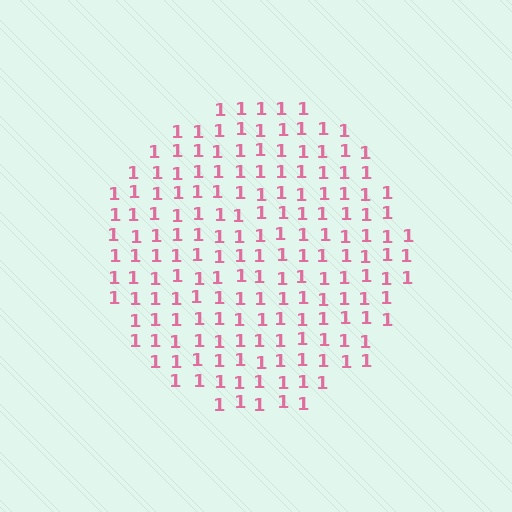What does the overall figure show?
The overall figure shows a circle.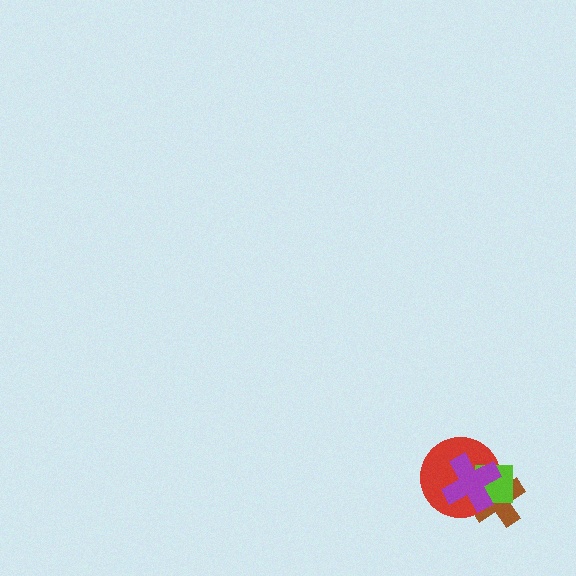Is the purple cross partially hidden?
No, no other shape covers it.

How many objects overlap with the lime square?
3 objects overlap with the lime square.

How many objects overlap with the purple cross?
3 objects overlap with the purple cross.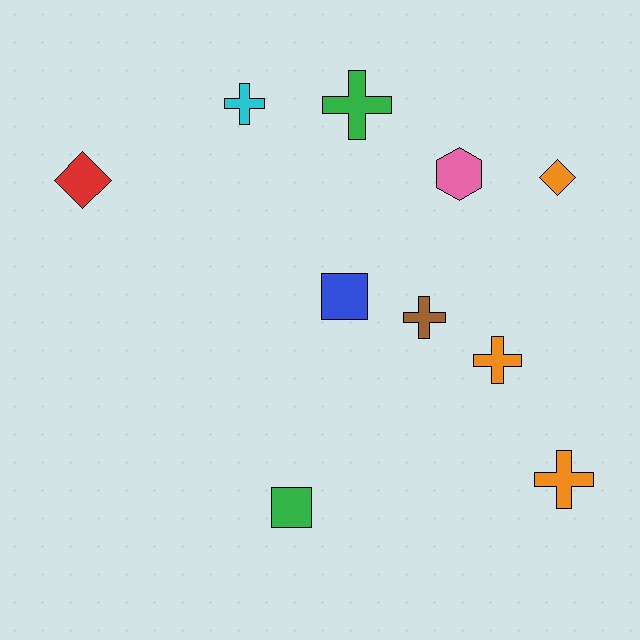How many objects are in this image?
There are 10 objects.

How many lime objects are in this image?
There are no lime objects.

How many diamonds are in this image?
There are 2 diamonds.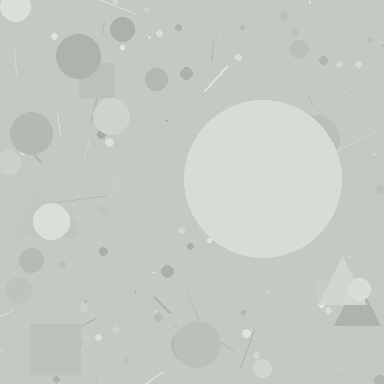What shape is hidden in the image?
A circle is hidden in the image.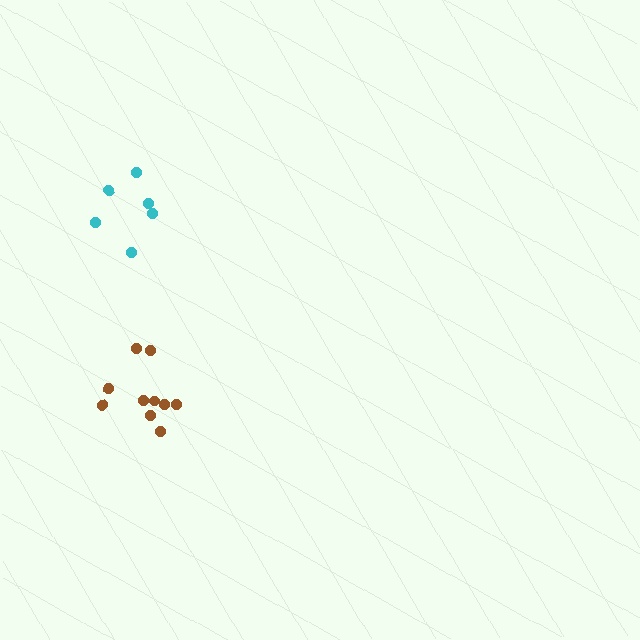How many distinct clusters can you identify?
There are 2 distinct clusters.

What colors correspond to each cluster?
The clusters are colored: brown, cyan.